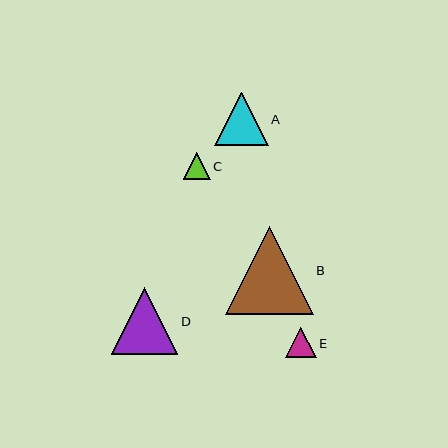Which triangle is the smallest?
Triangle C is the smallest with a size of approximately 27 pixels.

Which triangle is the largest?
Triangle B is the largest with a size of approximately 88 pixels.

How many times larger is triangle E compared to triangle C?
Triangle E is approximately 1.2 times the size of triangle C.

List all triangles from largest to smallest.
From largest to smallest: B, D, A, E, C.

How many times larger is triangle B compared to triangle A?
Triangle B is approximately 1.6 times the size of triangle A.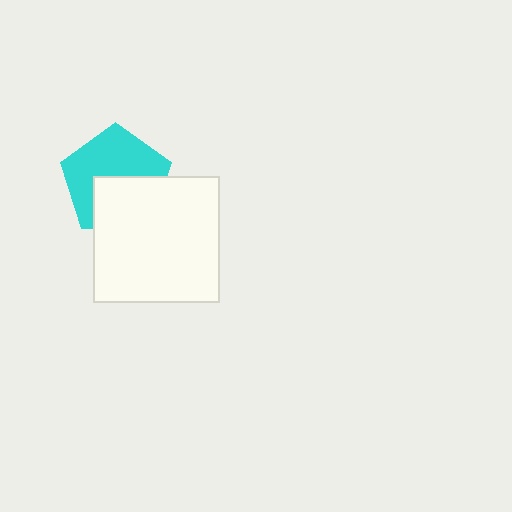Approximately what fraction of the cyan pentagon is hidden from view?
Roughly 43% of the cyan pentagon is hidden behind the white square.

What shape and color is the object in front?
The object in front is a white square.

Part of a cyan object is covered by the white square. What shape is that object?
It is a pentagon.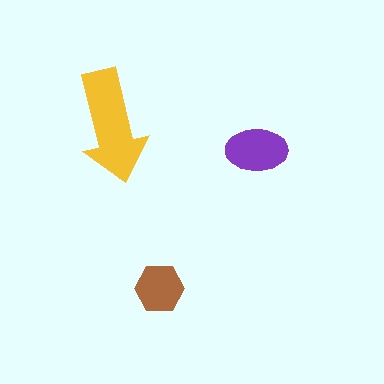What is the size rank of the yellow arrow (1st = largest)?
1st.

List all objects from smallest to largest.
The brown hexagon, the purple ellipse, the yellow arrow.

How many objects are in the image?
There are 3 objects in the image.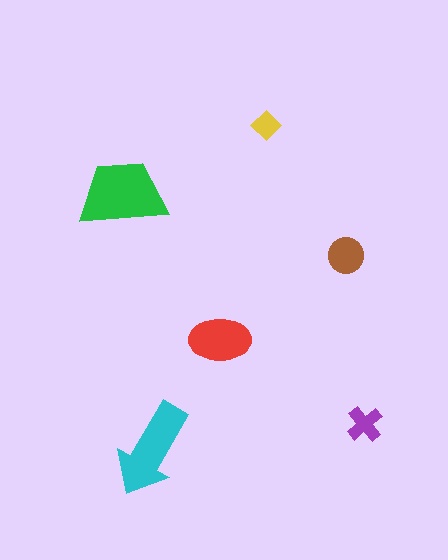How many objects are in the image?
There are 6 objects in the image.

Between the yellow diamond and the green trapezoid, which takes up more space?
The green trapezoid.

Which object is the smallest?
The yellow diamond.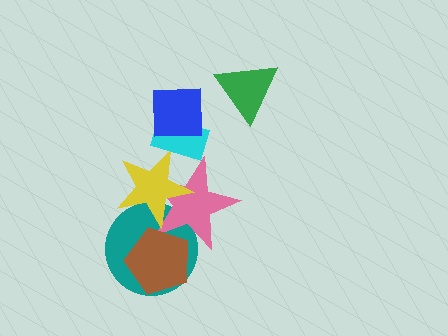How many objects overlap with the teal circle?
3 objects overlap with the teal circle.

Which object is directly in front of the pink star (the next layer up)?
The yellow star is directly in front of the pink star.